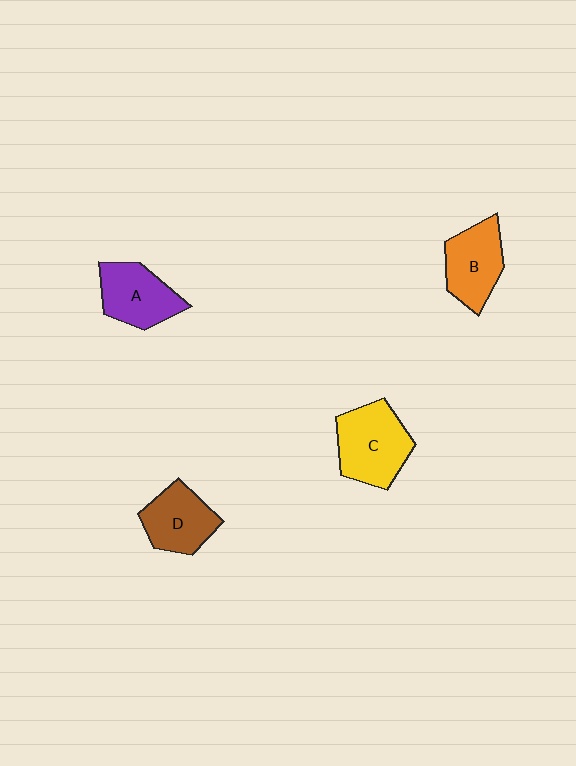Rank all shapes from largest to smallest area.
From largest to smallest: C (yellow), B (orange), A (purple), D (brown).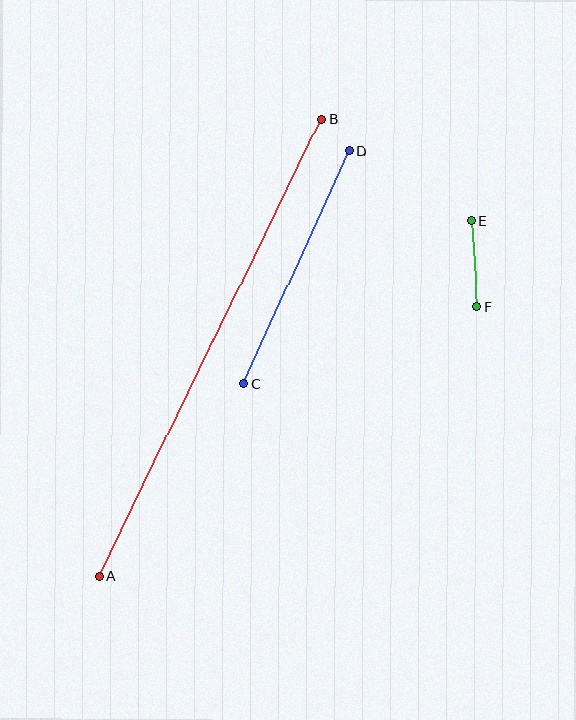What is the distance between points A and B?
The distance is approximately 508 pixels.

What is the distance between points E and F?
The distance is approximately 86 pixels.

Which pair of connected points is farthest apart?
Points A and B are farthest apart.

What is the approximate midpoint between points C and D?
The midpoint is at approximately (297, 267) pixels.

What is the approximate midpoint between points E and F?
The midpoint is at approximately (474, 264) pixels.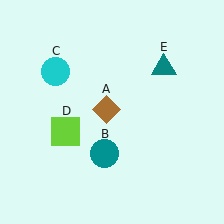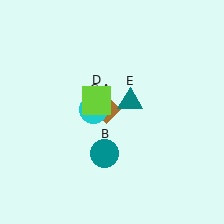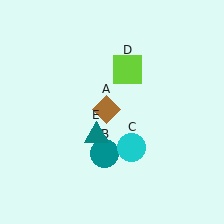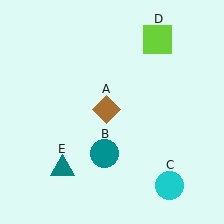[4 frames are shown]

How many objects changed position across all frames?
3 objects changed position: cyan circle (object C), lime square (object D), teal triangle (object E).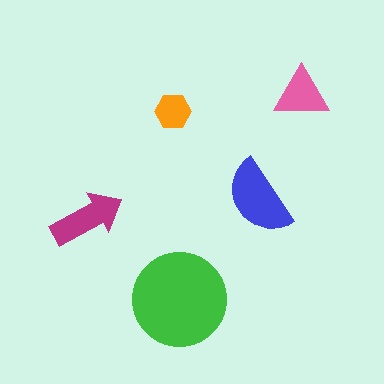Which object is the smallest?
The orange hexagon.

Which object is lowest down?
The green circle is bottommost.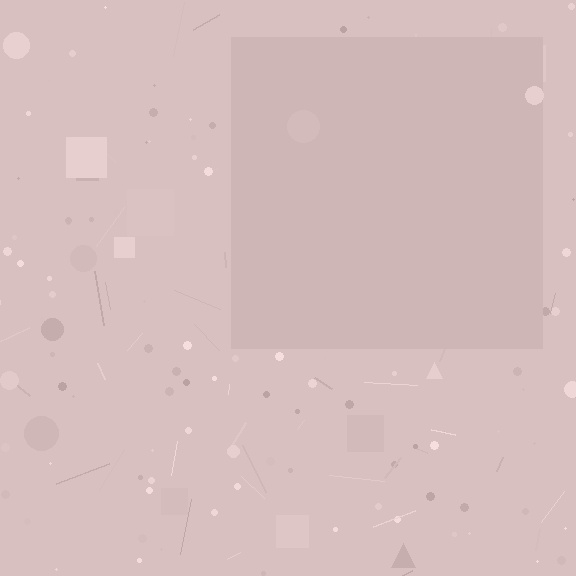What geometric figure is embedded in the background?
A square is embedded in the background.